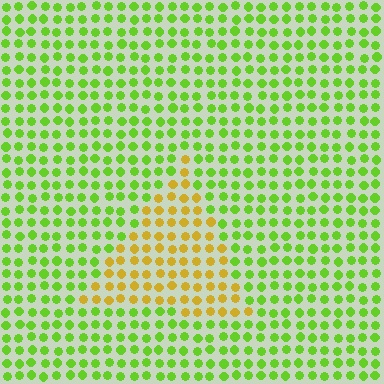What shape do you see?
I see a triangle.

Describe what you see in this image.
The image is filled with small lime elements in a uniform arrangement. A triangle-shaped region is visible where the elements are tinted to a slightly different hue, forming a subtle color boundary.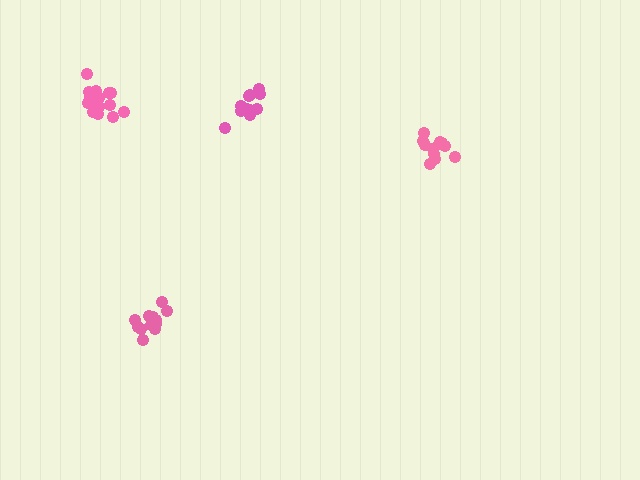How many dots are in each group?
Group 1: 18 dots, Group 2: 12 dots, Group 3: 12 dots, Group 4: 12 dots (54 total).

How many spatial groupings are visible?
There are 4 spatial groupings.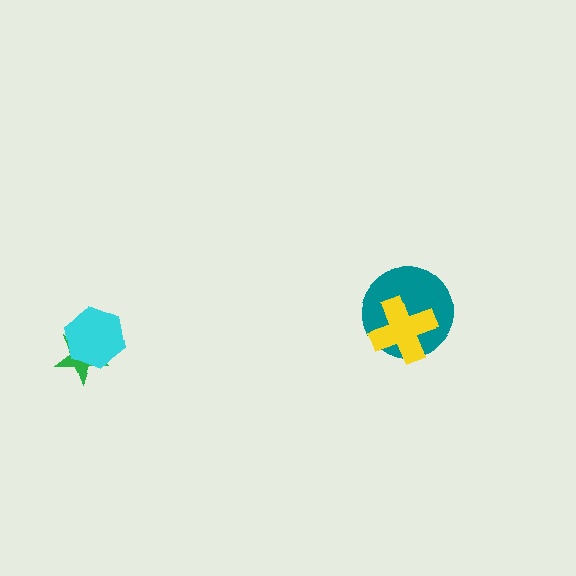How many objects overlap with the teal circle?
1 object overlaps with the teal circle.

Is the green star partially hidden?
Yes, it is partially covered by another shape.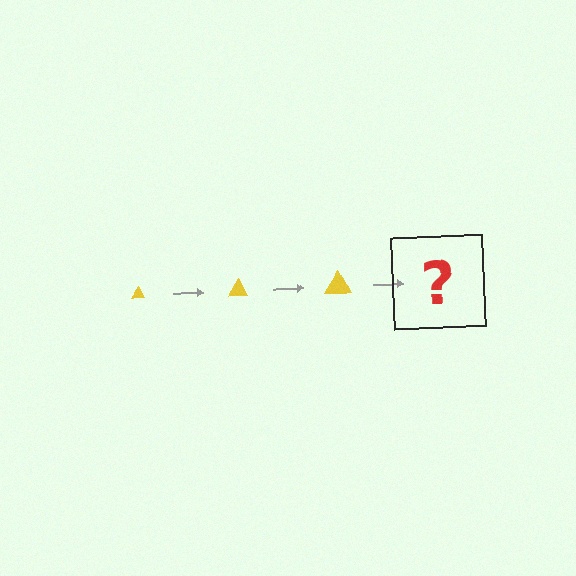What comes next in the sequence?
The next element should be a yellow triangle, larger than the previous one.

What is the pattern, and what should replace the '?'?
The pattern is that the triangle gets progressively larger each step. The '?' should be a yellow triangle, larger than the previous one.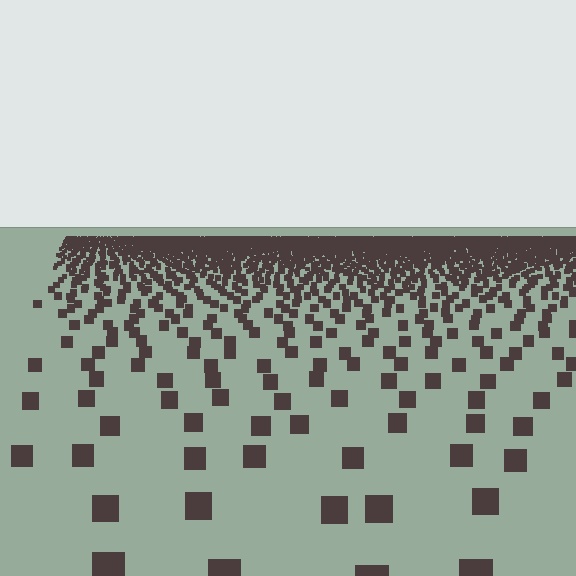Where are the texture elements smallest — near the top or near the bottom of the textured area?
Near the top.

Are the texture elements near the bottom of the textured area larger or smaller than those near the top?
Larger. Near the bottom, elements are closer to the viewer and appear at a bigger on-screen size.